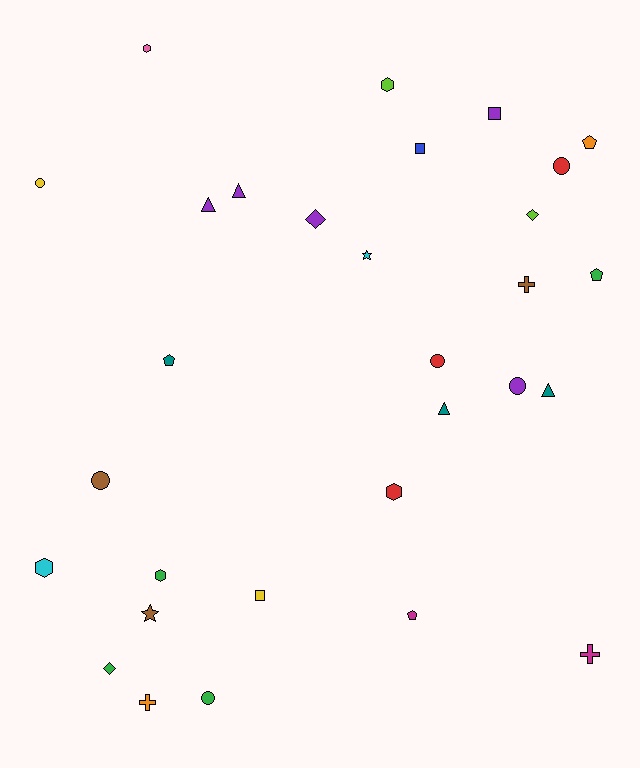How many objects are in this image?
There are 30 objects.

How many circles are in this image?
There are 6 circles.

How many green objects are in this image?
There are 4 green objects.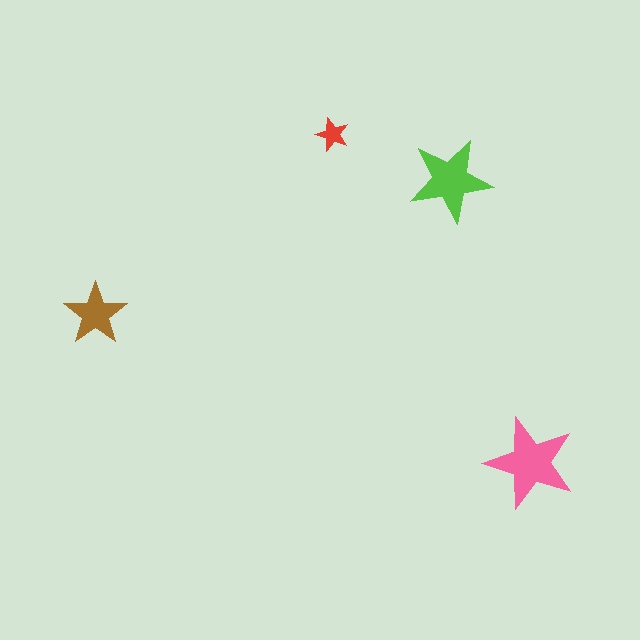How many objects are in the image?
There are 4 objects in the image.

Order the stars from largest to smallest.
the pink one, the lime one, the brown one, the red one.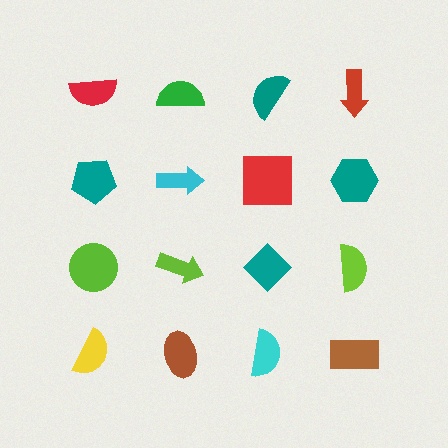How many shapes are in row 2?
4 shapes.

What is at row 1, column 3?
A teal semicircle.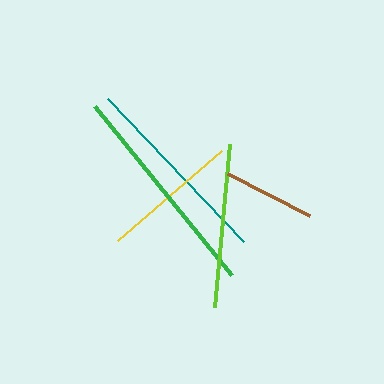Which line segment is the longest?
The green line is the longest at approximately 217 pixels.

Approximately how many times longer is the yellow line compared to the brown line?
The yellow line is approximately 1.5 times the length of the brown line.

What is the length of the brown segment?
The brown segment is approximately 93 pixels long.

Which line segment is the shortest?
The brown line is the shortest at approximately 93 pixels.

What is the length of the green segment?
The green segment is approximately 217 pixels long.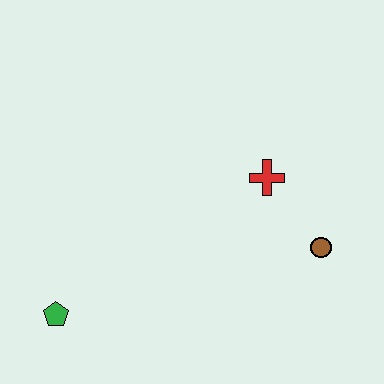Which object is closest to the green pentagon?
The red cross is closest to the green pentagon.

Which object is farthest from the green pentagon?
The brown circle is farthest from the green pentagon.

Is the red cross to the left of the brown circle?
Yes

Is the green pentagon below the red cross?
Yes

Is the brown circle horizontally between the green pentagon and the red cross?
No